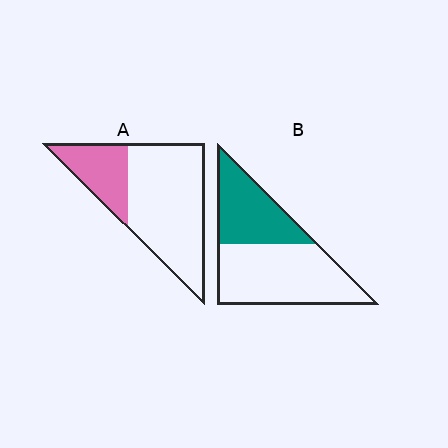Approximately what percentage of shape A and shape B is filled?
A is approximately 30% and B is approximately 40%.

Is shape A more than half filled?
No.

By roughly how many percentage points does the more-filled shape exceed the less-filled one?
By roughly 10 percentage points (B over A).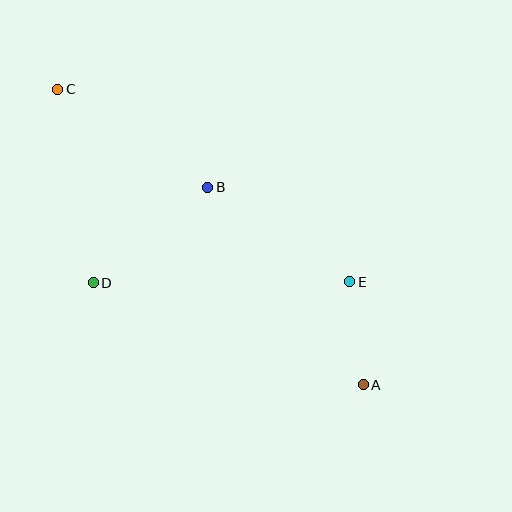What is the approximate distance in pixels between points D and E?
The distance between D and E is approximately 257 pixels.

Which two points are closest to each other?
Points A and E are closest to each other.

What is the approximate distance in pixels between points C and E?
The distance between C and E is approximately 350 pixels.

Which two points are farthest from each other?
Points A and C are farthest from each other.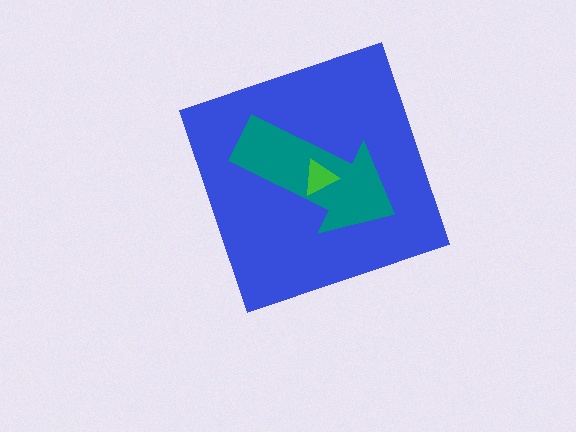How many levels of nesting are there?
3.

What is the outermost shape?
The blue diamond.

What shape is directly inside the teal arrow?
The green triangle.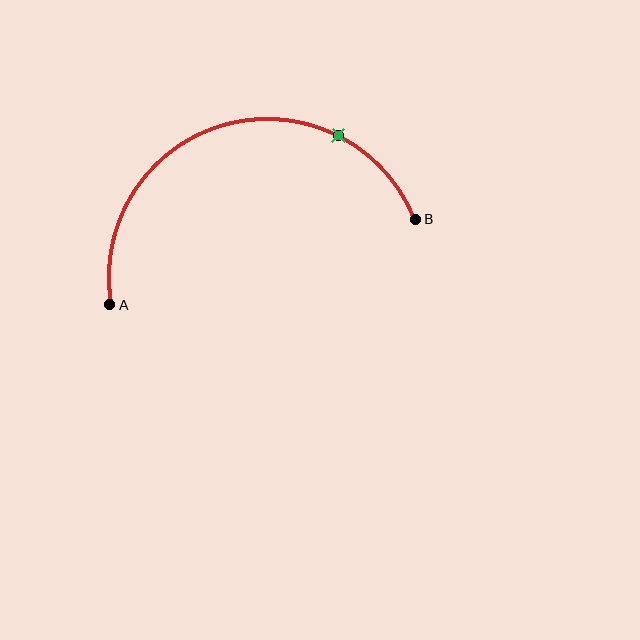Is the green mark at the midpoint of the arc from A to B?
No. The green mark lies on the arc but is closer to endpoint B. The arc midpoint would be at the point on the curve equidistant along the arc from both A and B.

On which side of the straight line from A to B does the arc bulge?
The arc bulges above the straight line connecting A and B.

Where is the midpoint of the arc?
The arc midpoint is the point on the curve farthest from the straight line joining A and B. It sits above that line.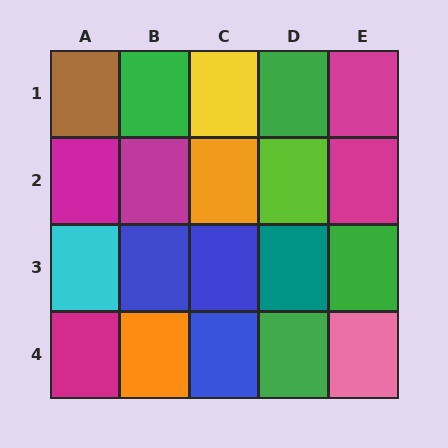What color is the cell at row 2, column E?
Magenta.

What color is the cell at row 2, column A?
Magenta.